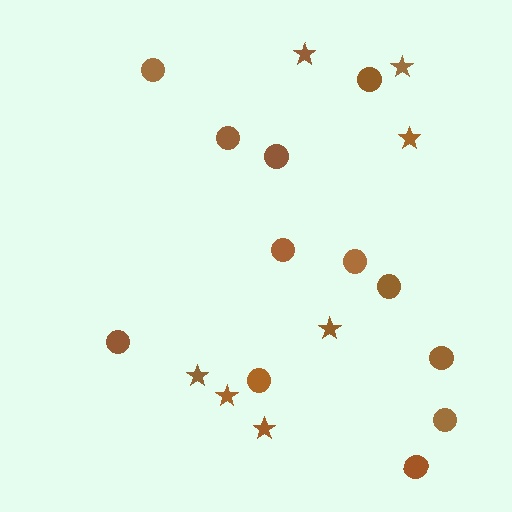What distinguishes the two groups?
There are 2 groups: one group of stars (7) and one group of circles (12).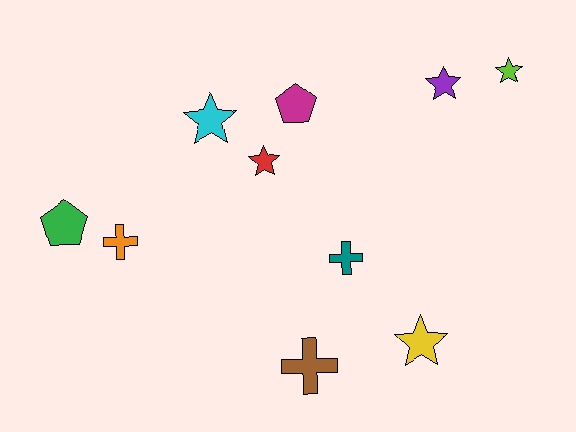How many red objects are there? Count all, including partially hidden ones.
There is 1 red object.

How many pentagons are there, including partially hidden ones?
There are 2 pentagons.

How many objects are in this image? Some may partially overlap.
There are 10 objects.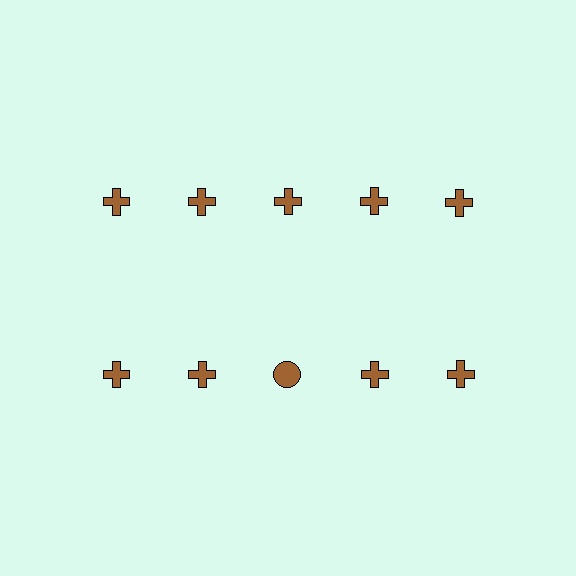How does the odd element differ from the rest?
It has a different shape: circle instead of cross.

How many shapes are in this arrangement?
There are 10 shapes arranged in a grid pattern.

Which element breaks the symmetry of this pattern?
The brown circle in the second row, center column breaks the symmetry. All other shapes are brown crosses.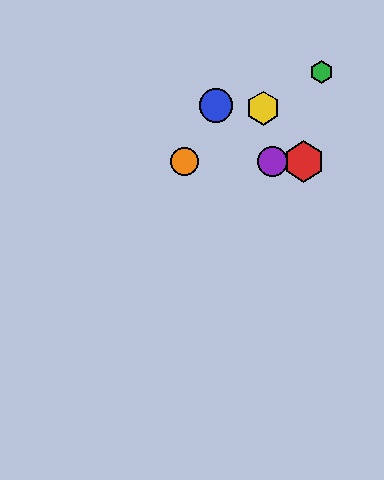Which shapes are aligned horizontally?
The red hexagon, the purple circle, the orange circle are aligned horizontally.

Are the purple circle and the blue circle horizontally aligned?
No, the purple circle is at y≈162 and the blue circle is at y≈106.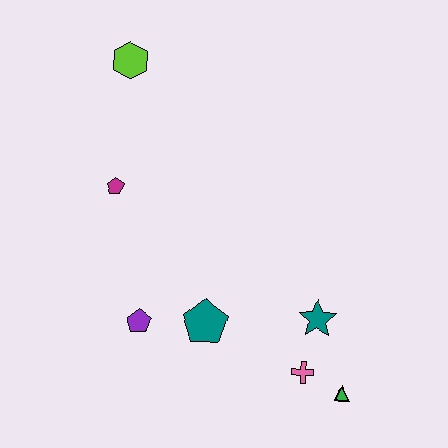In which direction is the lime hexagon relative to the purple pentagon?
The lime hexagon is above the purple pentagon.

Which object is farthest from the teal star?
The lime hexagon is farthest from the teal star.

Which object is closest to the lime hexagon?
The magenta pentagon is closest to the lime hexagon.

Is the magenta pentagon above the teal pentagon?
Yes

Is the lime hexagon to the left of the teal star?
Yes